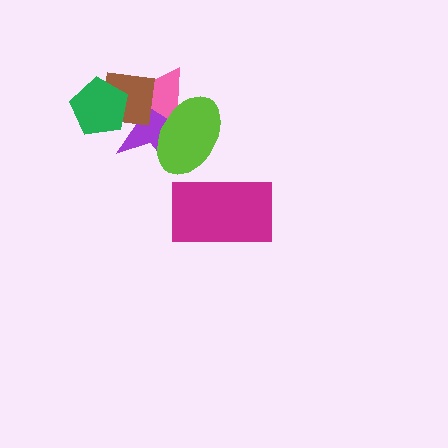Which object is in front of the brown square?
The green pentagon is in front of the brown square.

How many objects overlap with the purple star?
4 objects overlap with the purple star.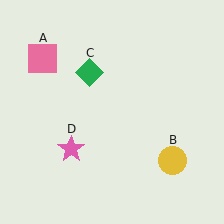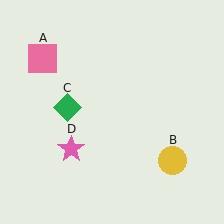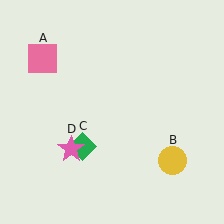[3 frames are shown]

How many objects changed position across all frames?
1 object changed position: green diamond (object C).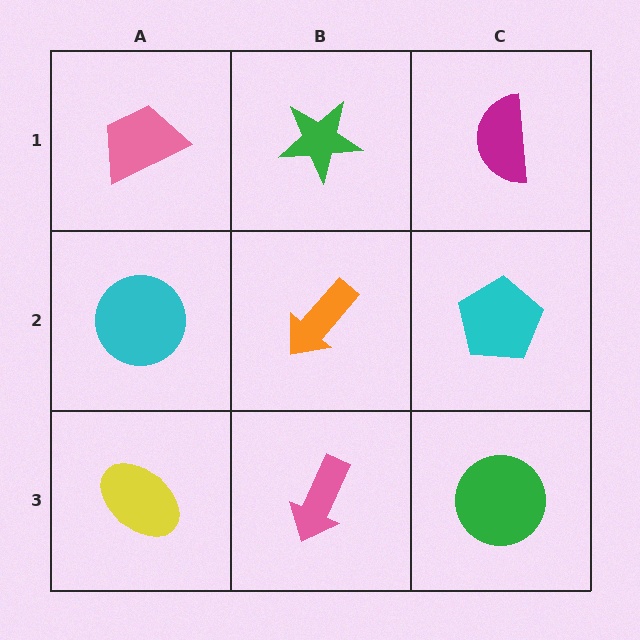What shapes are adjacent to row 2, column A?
A pink trapezoid (row 1, column A), a yellow ellipse (row 3, column A), an orange arrow (row 2, column B).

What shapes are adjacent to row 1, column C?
A cyan pentagon (row 2, column C), a green star (row 1, column B).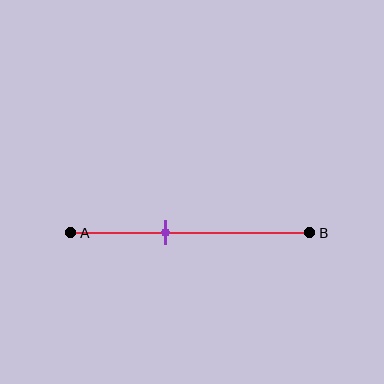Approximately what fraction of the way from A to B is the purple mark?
The purple mark is approximately 40% of the way from A to B.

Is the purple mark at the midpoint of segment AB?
No, the mark is at about 40% from A, not at the 50% midpoint.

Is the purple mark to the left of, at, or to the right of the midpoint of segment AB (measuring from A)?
The purple mark is to the left of the midpoint of segment AB.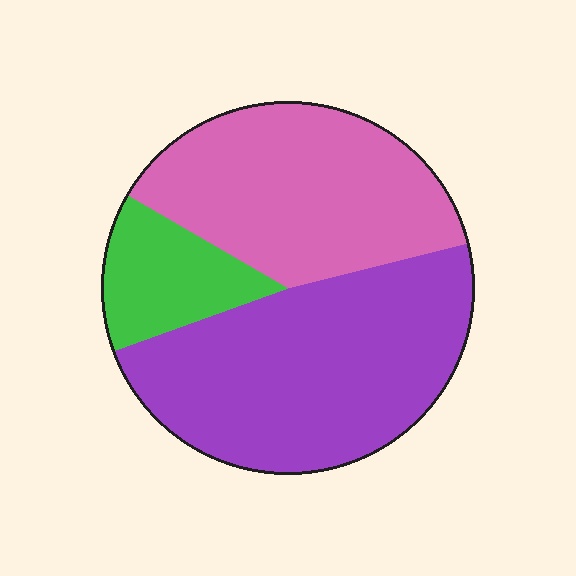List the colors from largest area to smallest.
From largest to smallest: purple, pink, green.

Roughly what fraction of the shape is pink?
Pink takes up about three eighths (3/8) of the shape.